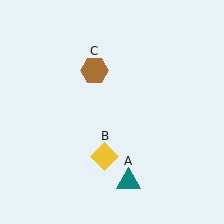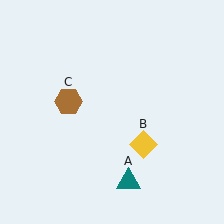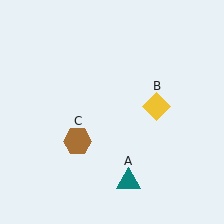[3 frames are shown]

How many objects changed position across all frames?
2 objects changed position: yellow diamond (object B), brown hexagon (object C).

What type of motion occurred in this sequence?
The yellow diamond (object B), brown hexagon (object C) rotated counterclockwise around the center of the scene.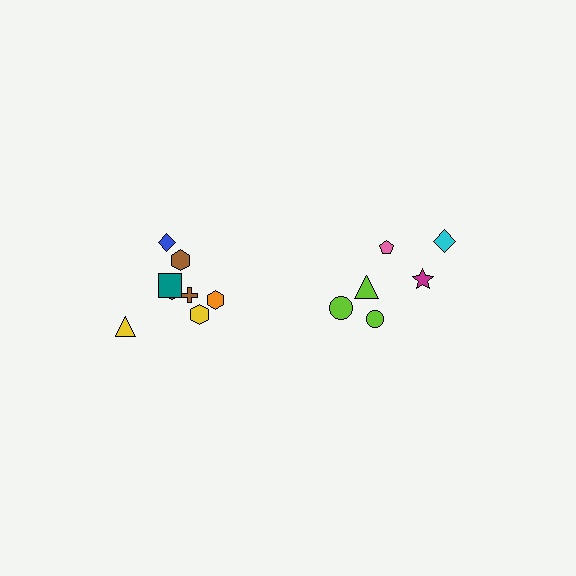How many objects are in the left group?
There are 8 objects.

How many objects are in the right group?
There are 6 objects.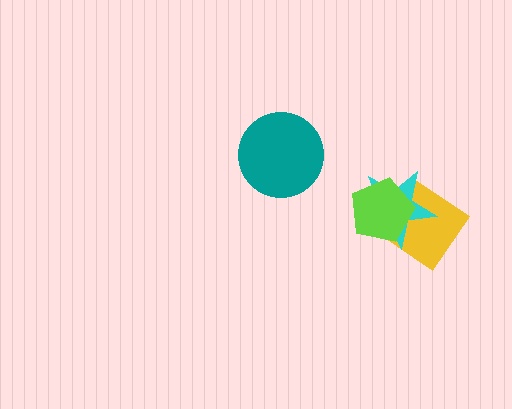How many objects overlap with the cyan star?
2 objects overlap with the cyan star.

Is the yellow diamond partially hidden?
Yes, it is partially covered by another shape.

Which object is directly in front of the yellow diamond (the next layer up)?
The cyan star is directly in front of the yellow diamond.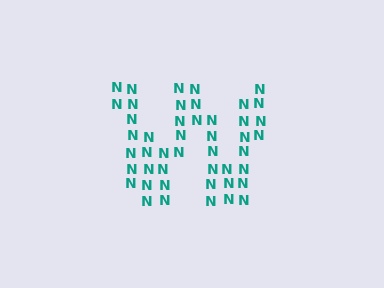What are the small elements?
The small elements are letter N's.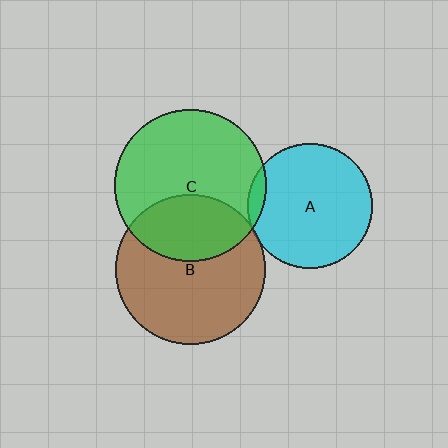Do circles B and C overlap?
Yes.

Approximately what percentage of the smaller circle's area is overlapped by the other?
Approximately 35%.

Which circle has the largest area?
Circle C (green).